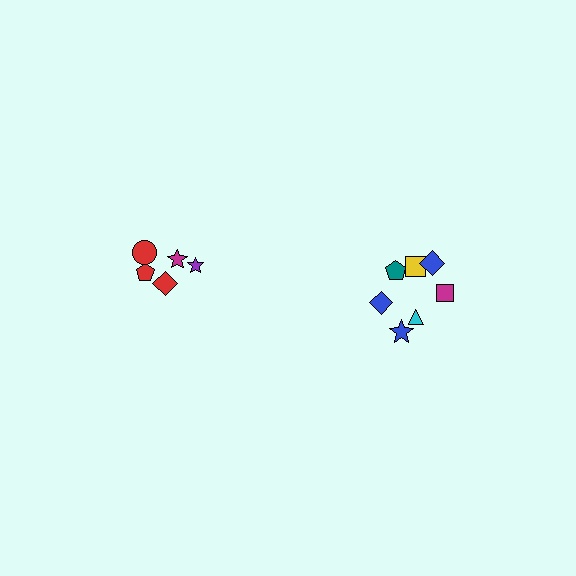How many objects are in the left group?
There are 5 objects.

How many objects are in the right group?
There are 7 objects.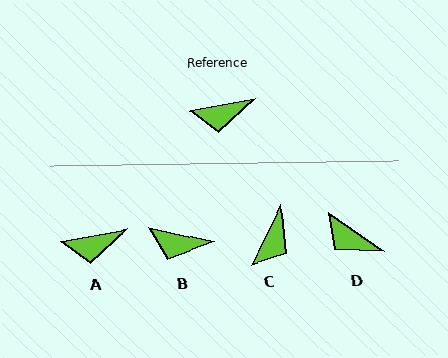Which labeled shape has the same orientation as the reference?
A.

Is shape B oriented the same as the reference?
No, it is off by about 23 degrees.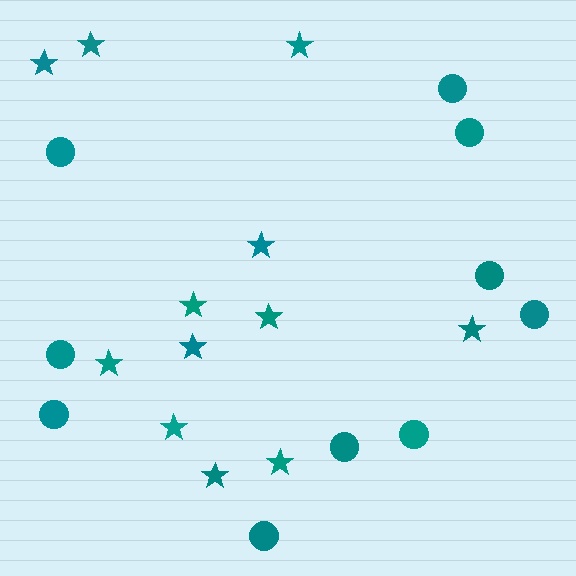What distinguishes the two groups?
There are 2 groups: one group of stars (12) and one group of circles (10).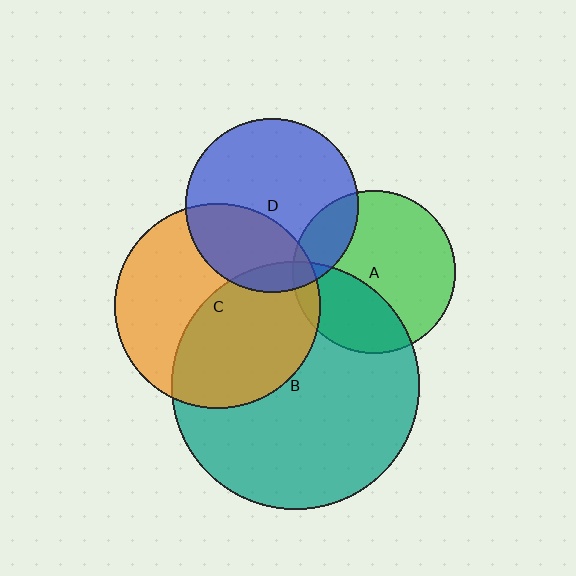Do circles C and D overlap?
Yes.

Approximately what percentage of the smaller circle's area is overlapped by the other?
Approximately 35%.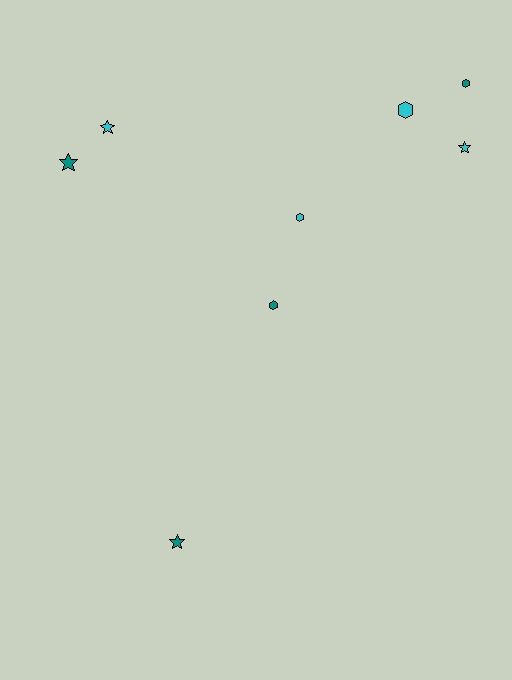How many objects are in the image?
There are 8 objects.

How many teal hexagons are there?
There are 2 teal hexagons.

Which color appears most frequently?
Cyan, with 4 objects.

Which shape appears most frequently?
Star, with 4 objects.